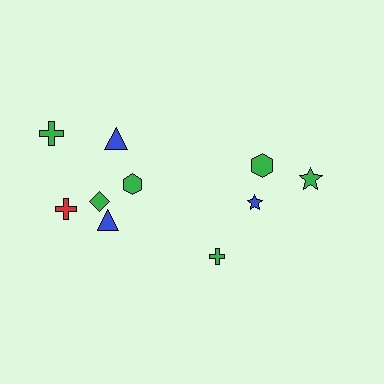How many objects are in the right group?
There are 4 objects.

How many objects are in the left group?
There are 6 objects.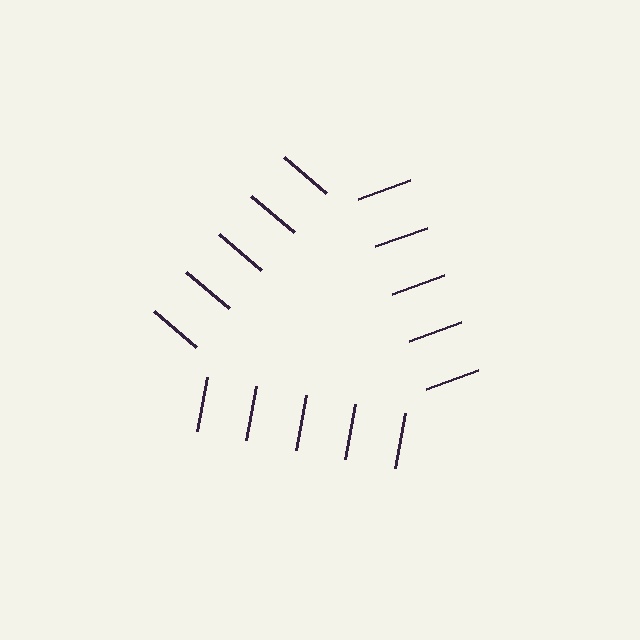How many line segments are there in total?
15 — 5 along each of the 3 edges.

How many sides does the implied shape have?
3 sides — the line-ends trace a triangle.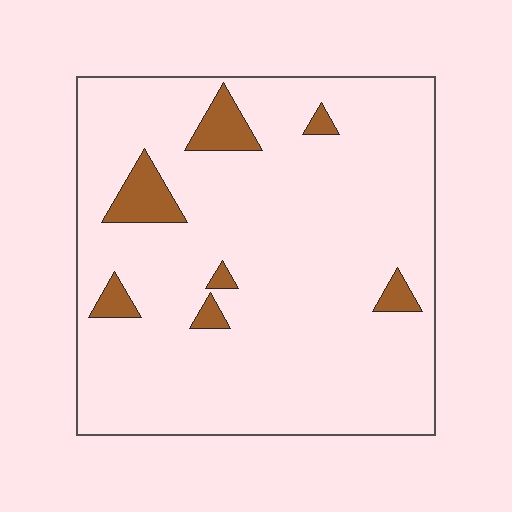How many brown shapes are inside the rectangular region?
7.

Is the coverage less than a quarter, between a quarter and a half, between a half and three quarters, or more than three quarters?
Less than a quarter.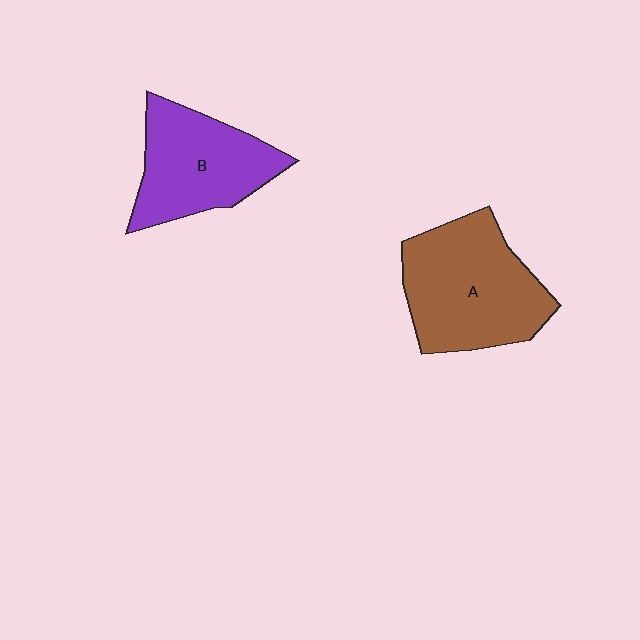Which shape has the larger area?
Shape A (brown).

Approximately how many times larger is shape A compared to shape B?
Approximately 1.2 times.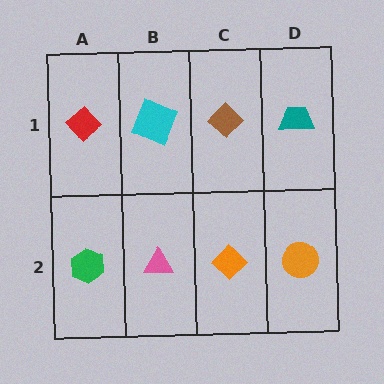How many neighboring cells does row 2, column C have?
3.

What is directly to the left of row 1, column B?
A red diamond.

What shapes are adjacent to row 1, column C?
An orange diamond (row 2, column C), a cyan square (row 1, column B), a teal trapezoid (row 1, column D).